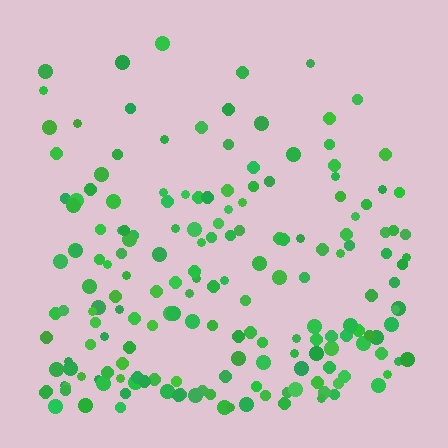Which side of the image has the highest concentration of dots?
The bottom.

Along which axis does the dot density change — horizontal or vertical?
Vertical.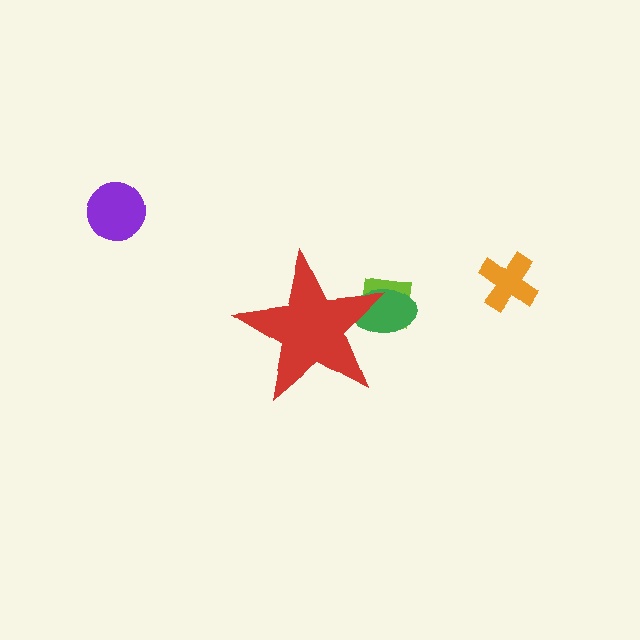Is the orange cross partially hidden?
No, the orange cross is fully visible.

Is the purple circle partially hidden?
No, the purple circle is fully visible.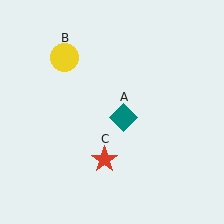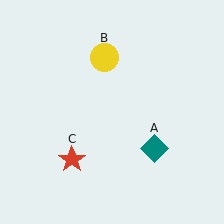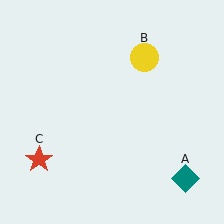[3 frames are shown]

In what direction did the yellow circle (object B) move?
The yellow circle (object B) moved right.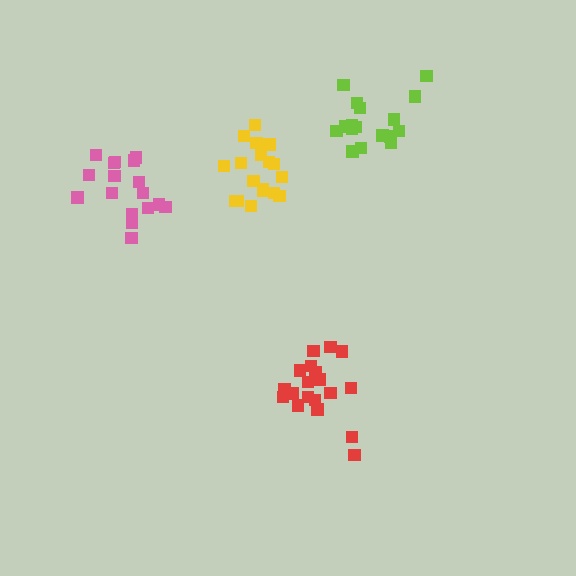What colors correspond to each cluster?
The clusters are colored: yellow, red, lime, pink.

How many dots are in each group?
Group 1: 18 dots, Group 2: 19 dots, Group 3: 17 dots, Group 4: 17 dots (71 total).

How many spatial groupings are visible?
There are 4 spatial groupings.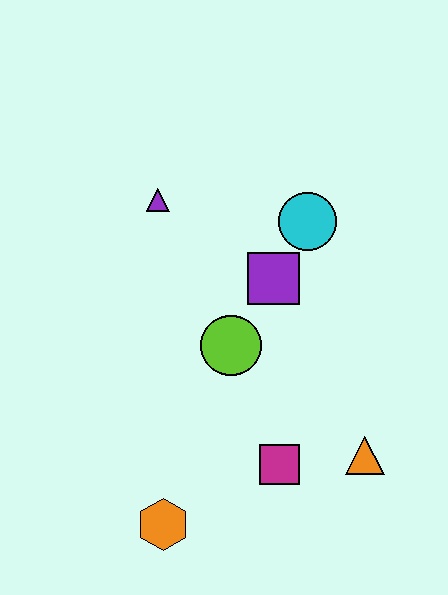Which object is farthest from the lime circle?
The orange hexagon is farthest from the lime circle.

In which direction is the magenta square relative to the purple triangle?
The magenta square is below the purple triangle.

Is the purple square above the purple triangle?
No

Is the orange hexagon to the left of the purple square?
Yes